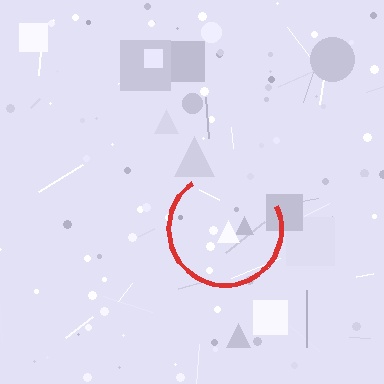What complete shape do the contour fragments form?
The contour fragments form a circle.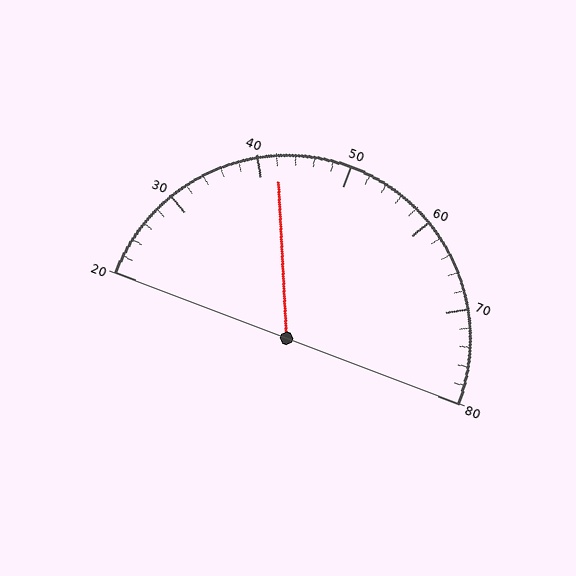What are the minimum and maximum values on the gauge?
The gauge ranges from 20 to 80.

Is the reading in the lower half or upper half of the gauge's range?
The reading is in the lower half of the range (20 to 80).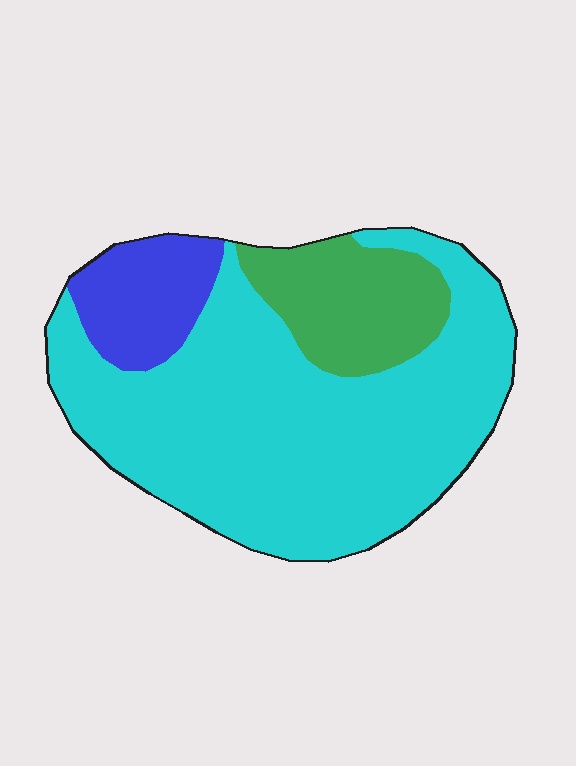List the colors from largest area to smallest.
From largest to smallest: cyan, green, blue.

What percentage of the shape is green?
Green takes up about one sixth (1/6) of the shape.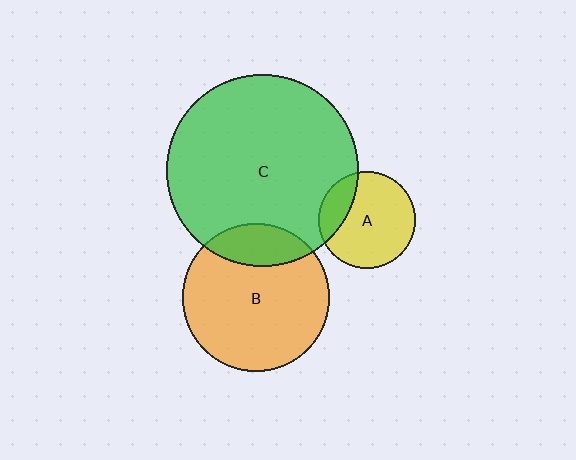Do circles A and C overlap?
Yes.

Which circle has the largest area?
Circle C (green).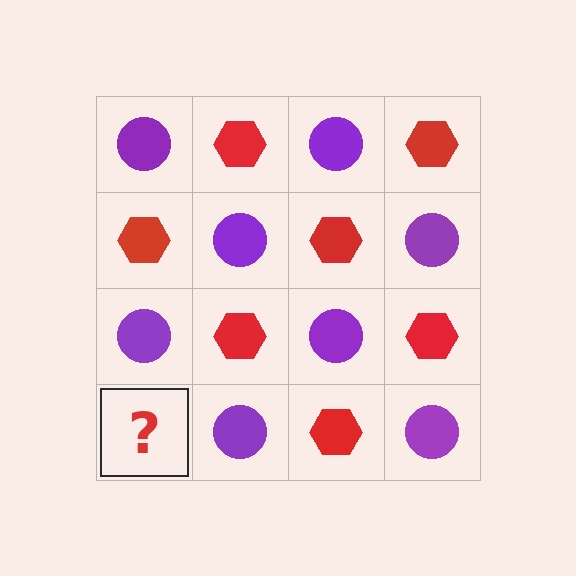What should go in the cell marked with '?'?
The missing cell should contain a red hexagon.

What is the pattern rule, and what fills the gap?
The rule is that it alternates purple circle and red hexagon in a checkerboard pattern. The gap should be filled with a red hexagon.